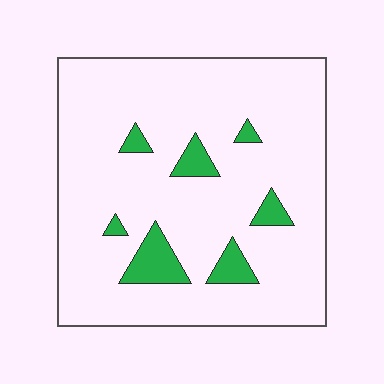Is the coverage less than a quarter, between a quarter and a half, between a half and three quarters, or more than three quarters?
Less than a quarter.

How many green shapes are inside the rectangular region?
7.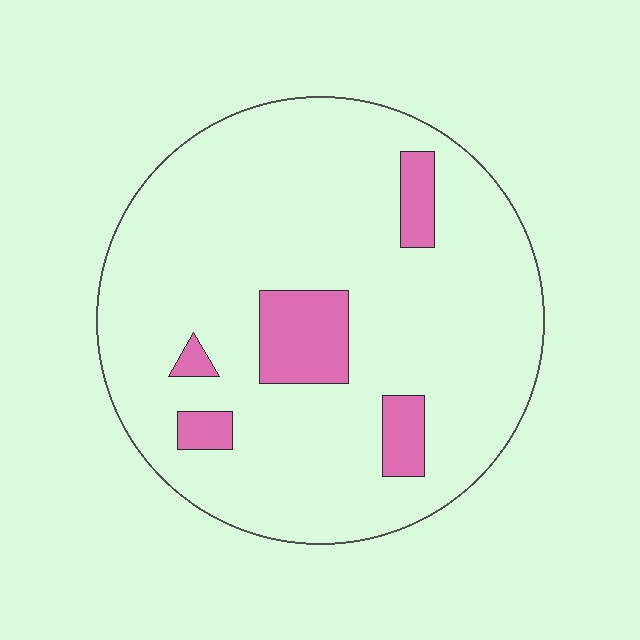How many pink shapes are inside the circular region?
5.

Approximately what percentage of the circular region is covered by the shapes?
Approximately 10%.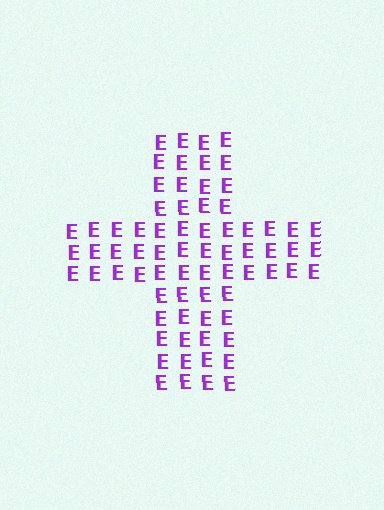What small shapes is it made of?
It is made of small letter E's.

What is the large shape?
The large shape is a cross.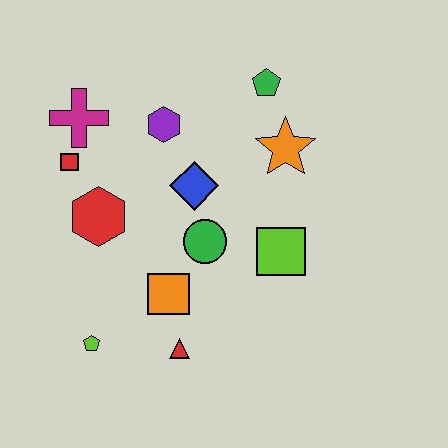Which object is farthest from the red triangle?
The green pentagon is farthest from the red triangle.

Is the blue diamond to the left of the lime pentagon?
No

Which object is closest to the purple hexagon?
The blue diamond is closest to the purple hexagon.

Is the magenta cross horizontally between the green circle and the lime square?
No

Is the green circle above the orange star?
No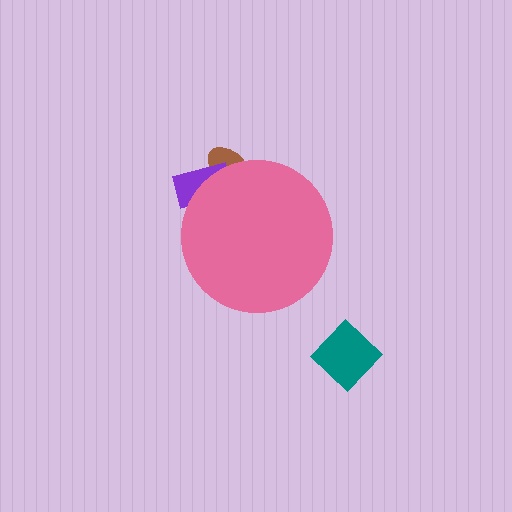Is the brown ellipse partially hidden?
Yes, the brown ellipse is partially hidden behind the pink circle.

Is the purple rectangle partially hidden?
Yes, the purple rectangle is partially hidden behind the pink circle.